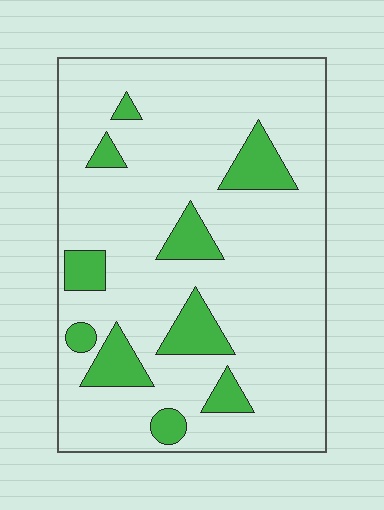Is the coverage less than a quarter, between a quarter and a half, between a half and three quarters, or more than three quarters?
Less than a quarter.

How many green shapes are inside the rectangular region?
10.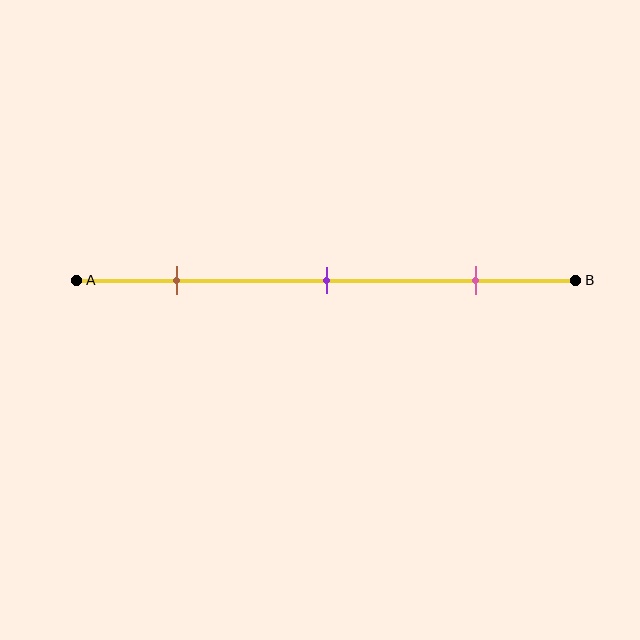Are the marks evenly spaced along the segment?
Yes, the marks are approximately evenly spaced.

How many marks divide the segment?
There are 3 marks dividing the segment.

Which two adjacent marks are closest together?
The brown and purple marks are the closest adjacent pair.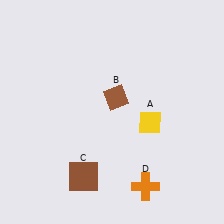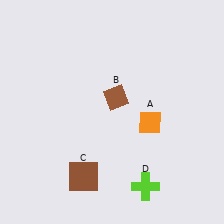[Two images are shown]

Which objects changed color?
A changed from yellow to orange. D changed from orange to lime.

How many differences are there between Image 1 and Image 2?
There are 2 differences between the two images.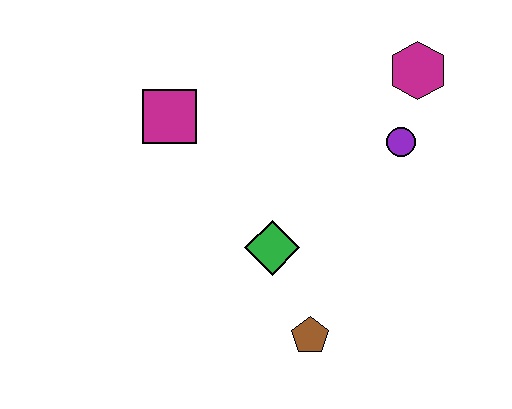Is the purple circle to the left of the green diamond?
No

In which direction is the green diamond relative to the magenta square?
The green diamond is below the magenta square.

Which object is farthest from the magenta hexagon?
The brown pentagon is farthest from the magenta hexagon.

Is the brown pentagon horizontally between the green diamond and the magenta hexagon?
Yes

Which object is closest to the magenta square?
The green diamond is closest to the magenta square.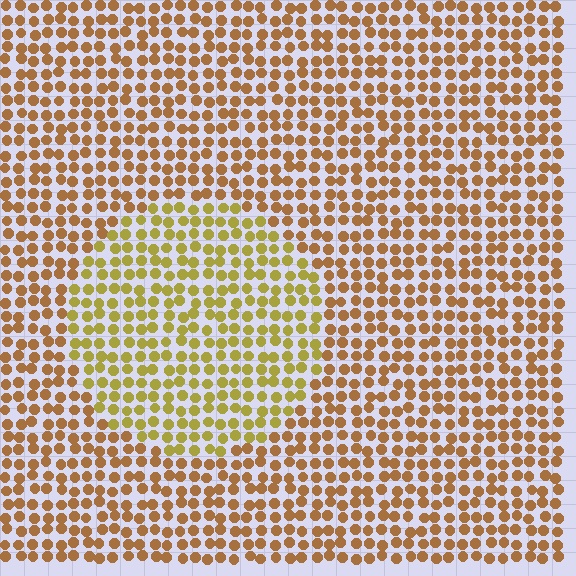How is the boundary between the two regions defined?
The boundary is defined purely by a slight shift in hue (about 30 degrees). Spacing, size, and orientation are identical on both sides.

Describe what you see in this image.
The image is filled with small brown elements in a uniform arrangement. A circle-shaped region is visible where the elements are tinted to a slightly different hue, forming a subtle color boundary.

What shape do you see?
I see a circle.